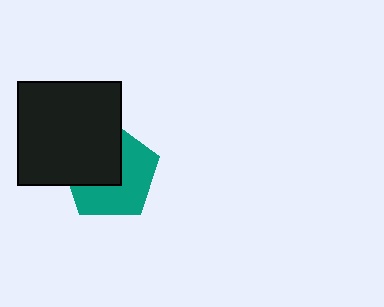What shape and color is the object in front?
The object in front is a black square.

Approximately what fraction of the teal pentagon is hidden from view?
Roughly 44% of the teal pentagon is hidden behind the black square.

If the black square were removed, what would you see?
You would see the complete teal pentagon.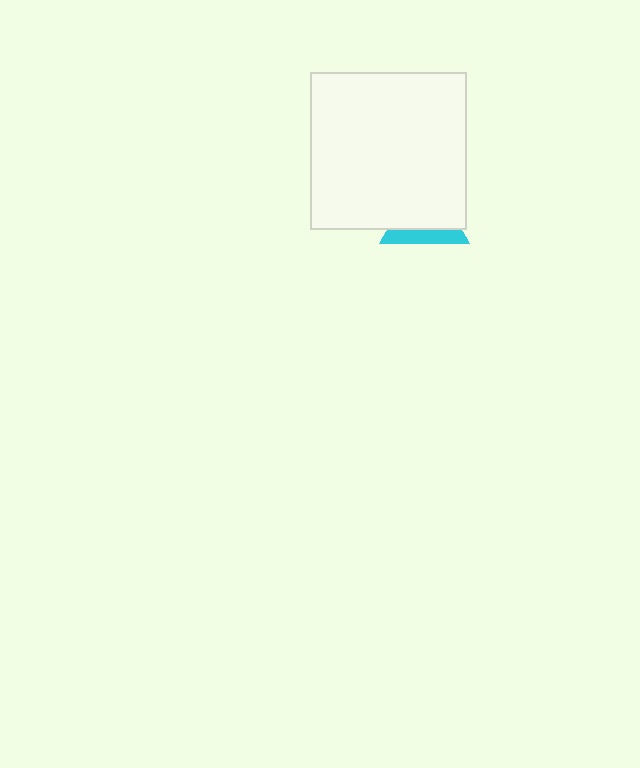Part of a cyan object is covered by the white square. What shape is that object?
It is a triangle.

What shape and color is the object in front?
The object in front is a white square.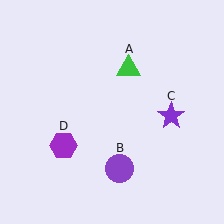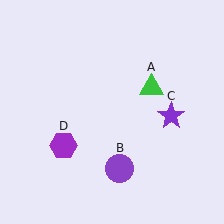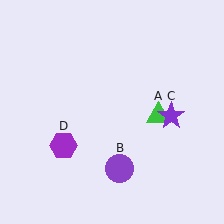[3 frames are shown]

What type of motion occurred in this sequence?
The green triangle (object A) rotated clockwise around the center of the scene.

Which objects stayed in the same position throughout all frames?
Purple circle (object B) and purple star (object C) and purple hexagon (object D) remained stationary.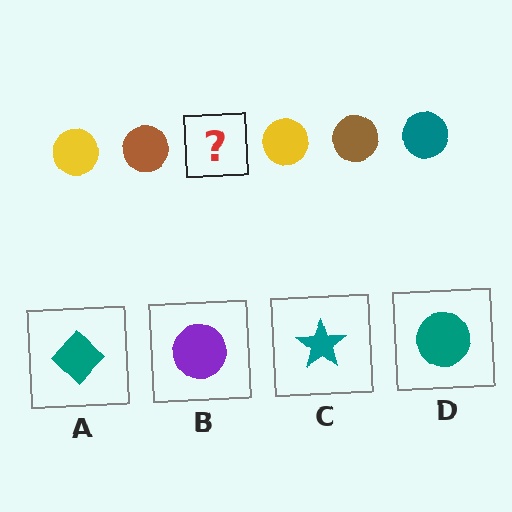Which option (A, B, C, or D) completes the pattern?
D.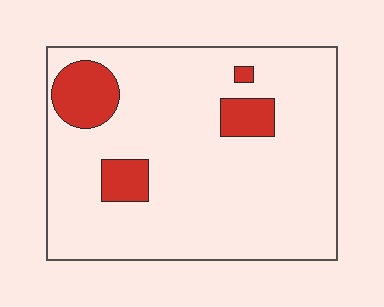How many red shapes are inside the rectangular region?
4.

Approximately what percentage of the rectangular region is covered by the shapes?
Approximately 15%.